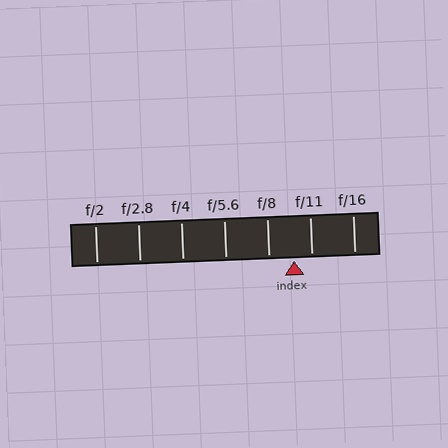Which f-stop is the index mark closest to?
The index mark is closest to f/11.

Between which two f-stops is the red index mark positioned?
The index mark is between f/8 and f/11.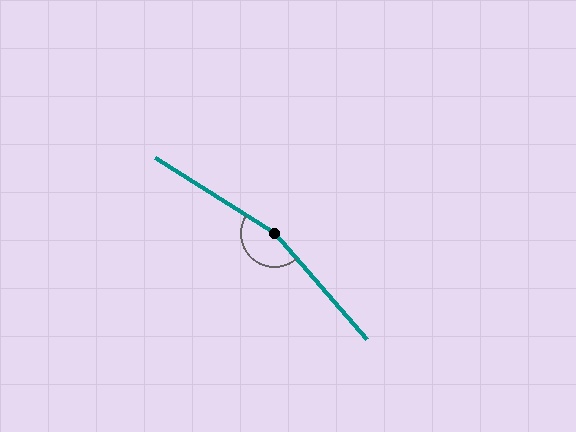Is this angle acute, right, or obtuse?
It is obtuse.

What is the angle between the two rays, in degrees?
Approximately 163 degrees.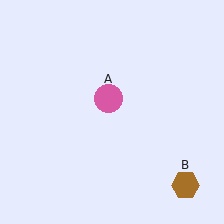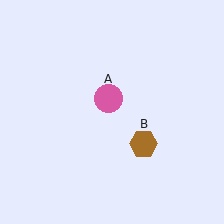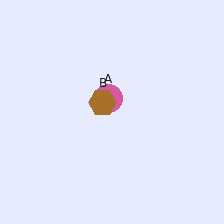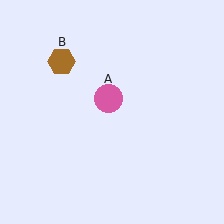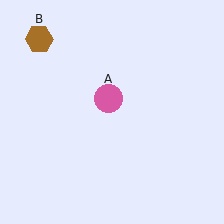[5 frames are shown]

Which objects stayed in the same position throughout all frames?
Pink circle (object A) remained stationary.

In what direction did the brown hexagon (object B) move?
The brown hexagon (object B) moved up and to the left.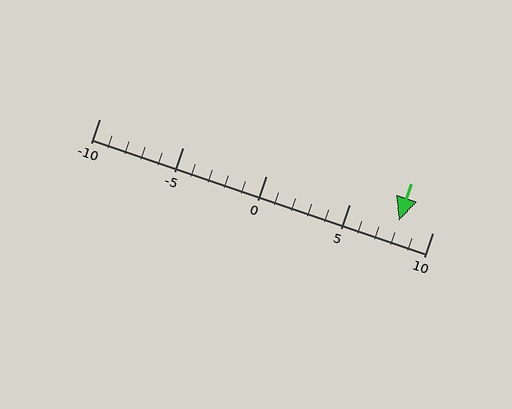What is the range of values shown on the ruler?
The ruler shows values from -10 to 10.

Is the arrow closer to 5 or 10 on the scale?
The arrow is closer to 10.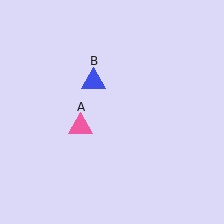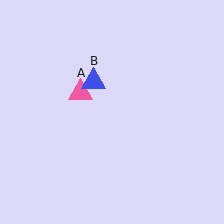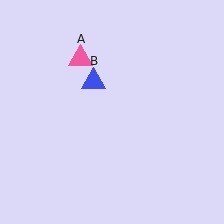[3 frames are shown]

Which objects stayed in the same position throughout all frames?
Blue triangle (object B) remained stationary.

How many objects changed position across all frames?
1 object changed position: pink triangle (object A).